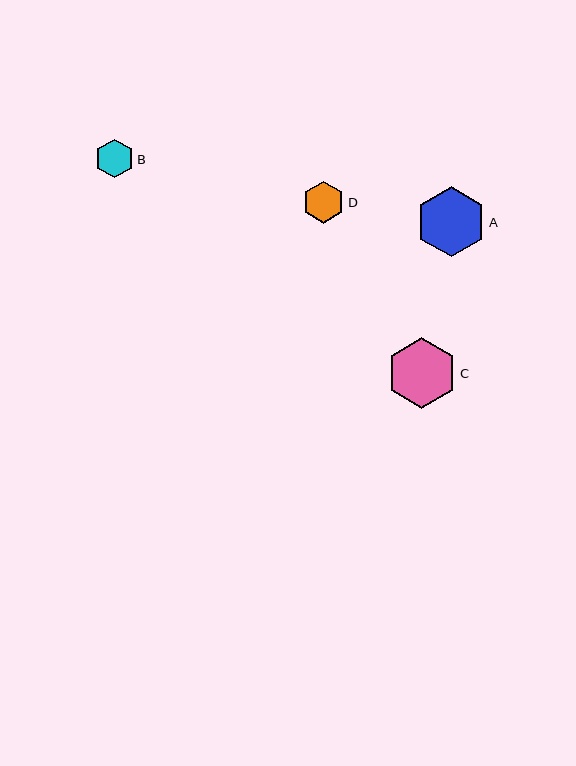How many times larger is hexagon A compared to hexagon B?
Hexagon A is approximately 1.8 times the size of hexagon B.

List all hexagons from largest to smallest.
From largest to smallest: C, A, D, B.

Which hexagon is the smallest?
Hexagon B is the smallest with a size of approximately 39 pixels.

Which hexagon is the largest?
Hexagon C is the largest with a size of approximately 71 pixels.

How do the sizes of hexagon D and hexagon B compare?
Hexagon D and hexagon B are approximately the same size.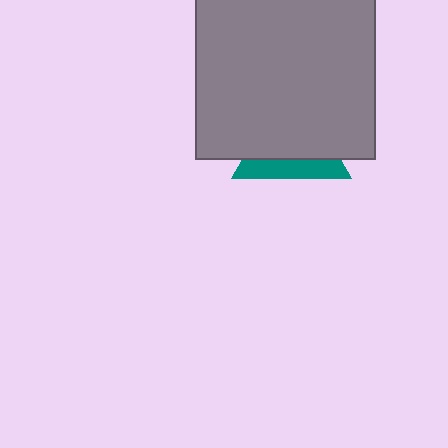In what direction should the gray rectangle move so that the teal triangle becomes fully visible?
The gray rectangle should move up. That is the shortest direction to clear the overlap and leave the teal triangle fully visible.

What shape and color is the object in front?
The object in front is a gray rectangle.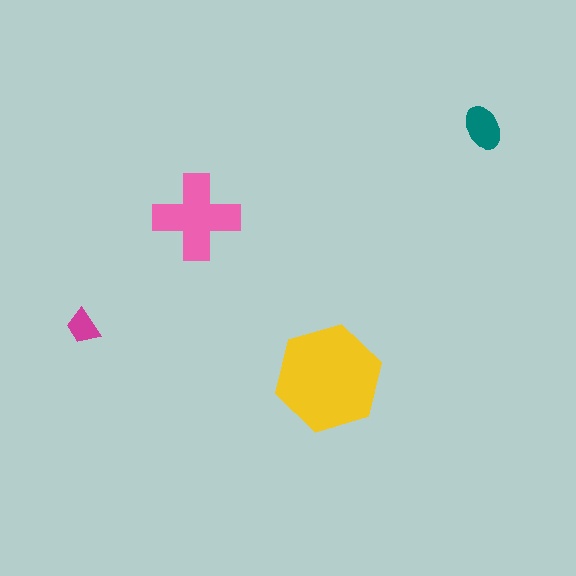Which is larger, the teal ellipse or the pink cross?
The pink cross.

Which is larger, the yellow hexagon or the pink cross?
The yellow hexagon.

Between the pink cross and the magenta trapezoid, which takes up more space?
The pink cross.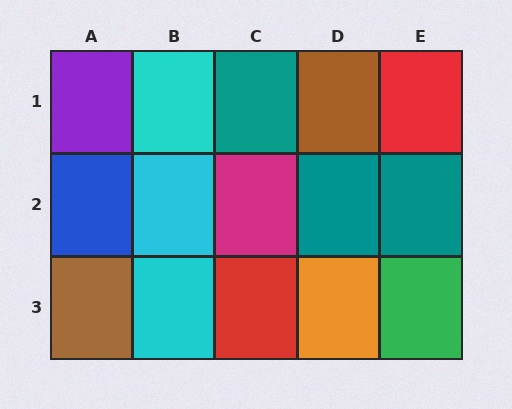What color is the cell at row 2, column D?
Teal.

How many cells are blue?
1 cell is blue.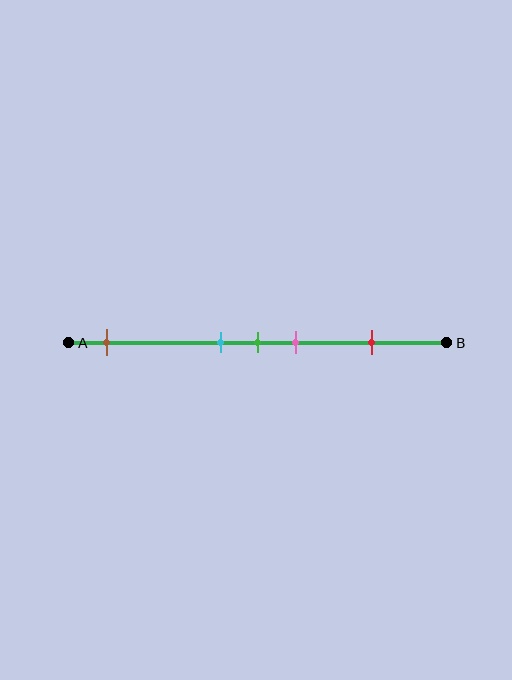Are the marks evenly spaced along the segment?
No, the marks are not evenly spaced.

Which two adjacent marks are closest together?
The cyan and green marks are the closest adjacent pair.